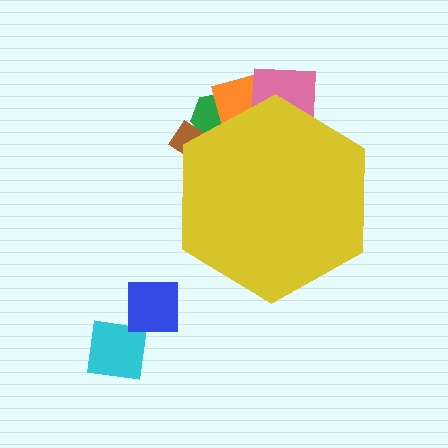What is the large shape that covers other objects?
A yellow hexagon.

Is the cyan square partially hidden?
No, the cyan square is fully visible.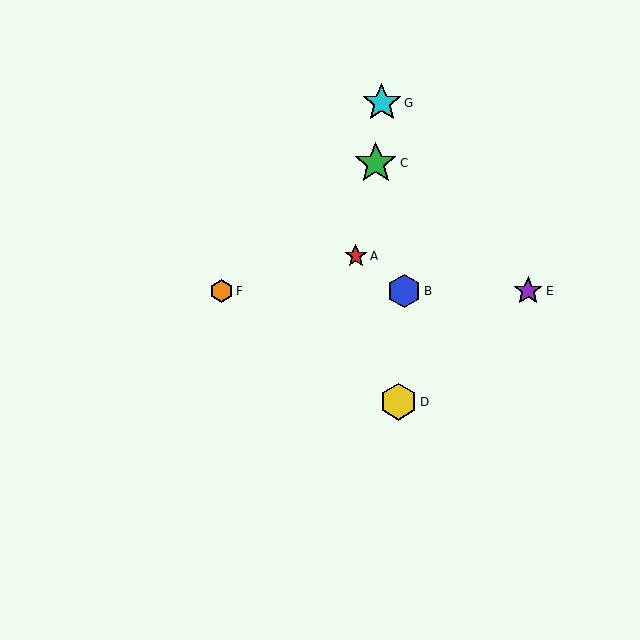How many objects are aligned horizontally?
3 objects (B, E, F) are aligned horizontally.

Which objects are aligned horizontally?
Objects B, E, F are aligned horizontally.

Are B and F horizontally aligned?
Yes, both are at y≈291.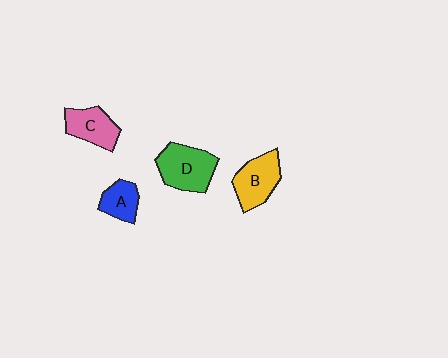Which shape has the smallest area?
Shape A (blue).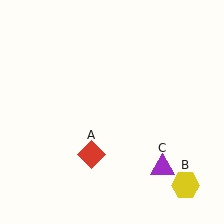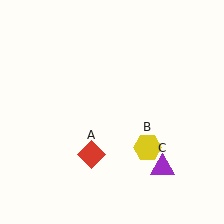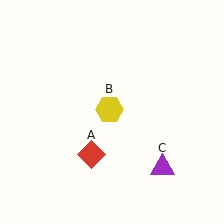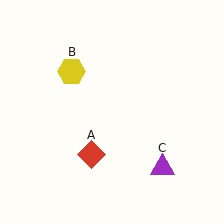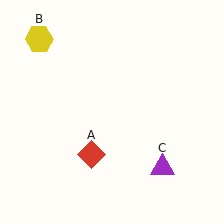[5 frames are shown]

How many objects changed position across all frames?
1 object changed position: yellow hexagon (object B).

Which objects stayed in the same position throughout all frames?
Red diamond (object A) and purple triangle (object C) remained stationary.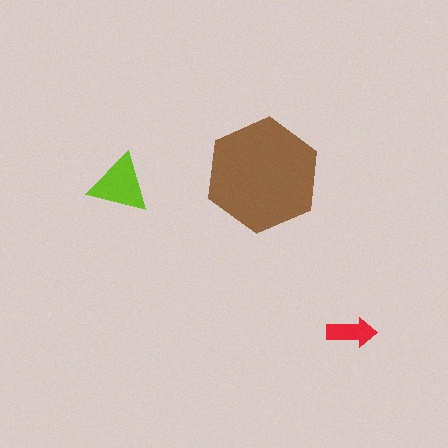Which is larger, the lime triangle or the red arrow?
The lime triangle.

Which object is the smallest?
The red arrow.